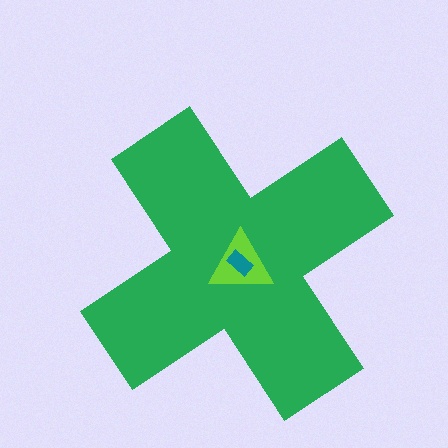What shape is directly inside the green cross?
The lime triangle.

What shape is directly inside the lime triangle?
The teal rectangle.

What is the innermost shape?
The teal rectangle.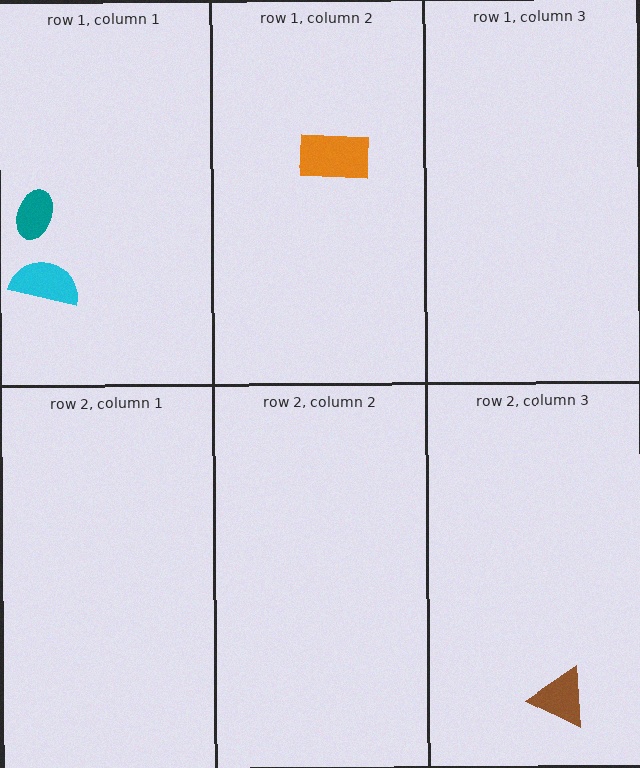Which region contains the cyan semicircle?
The row 1, column 1 region.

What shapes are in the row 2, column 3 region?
The brown triangle.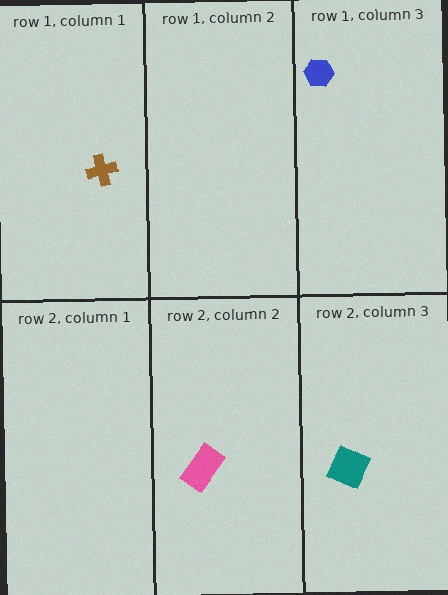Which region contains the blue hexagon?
The row 1, column 3 region.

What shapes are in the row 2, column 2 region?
The pink rectangle.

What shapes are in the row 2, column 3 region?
The teal square.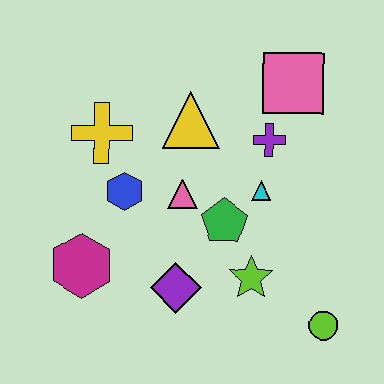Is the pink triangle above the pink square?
No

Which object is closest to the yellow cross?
The blue hexagon is closest to the yellow cross.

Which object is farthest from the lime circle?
The yellow cross is farthest from the lime circle.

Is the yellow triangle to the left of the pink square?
Yes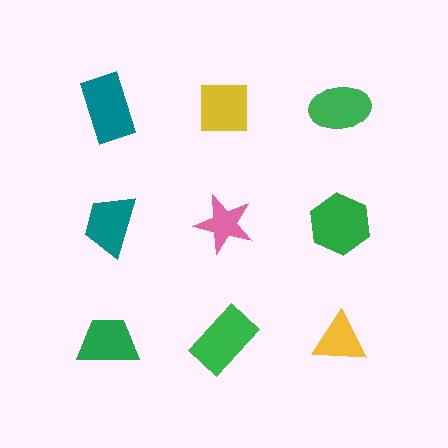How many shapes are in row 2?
3 shapes.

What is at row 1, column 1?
A teal rectangle.